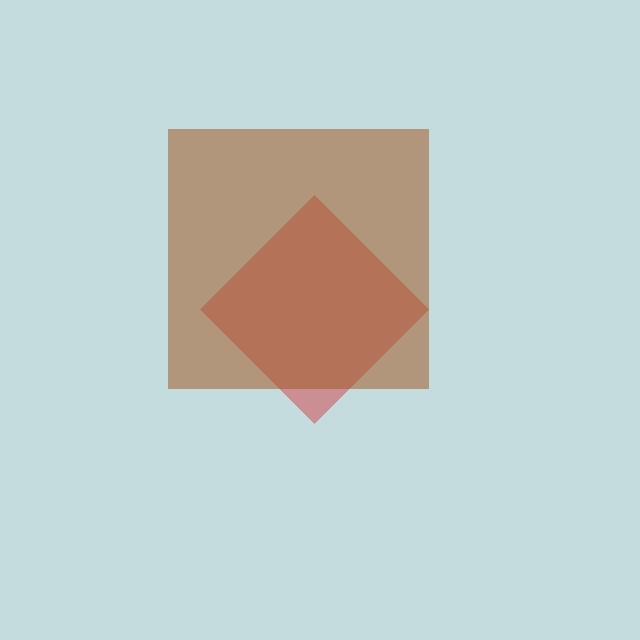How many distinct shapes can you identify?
There are 2 distinct shapes: a red diamond, a brown square.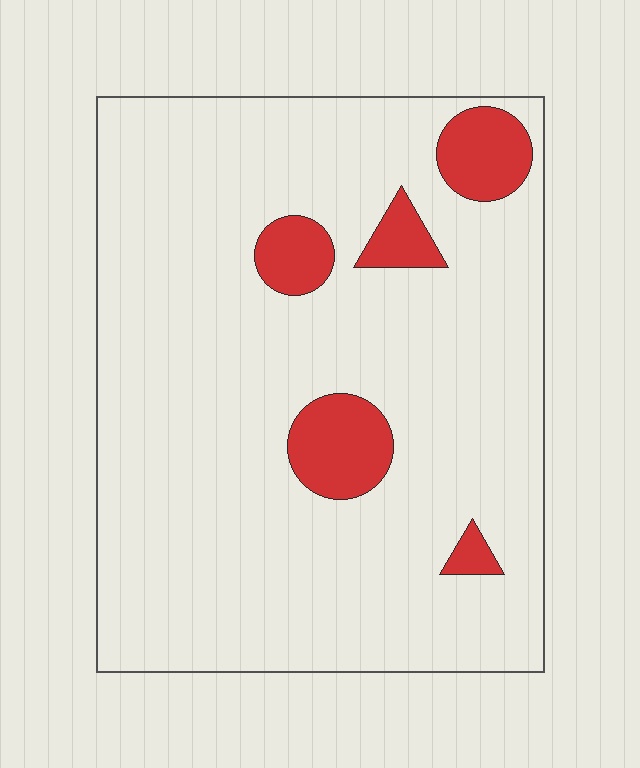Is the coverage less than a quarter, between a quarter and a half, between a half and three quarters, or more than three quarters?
Less than a quarter.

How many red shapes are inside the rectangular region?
5.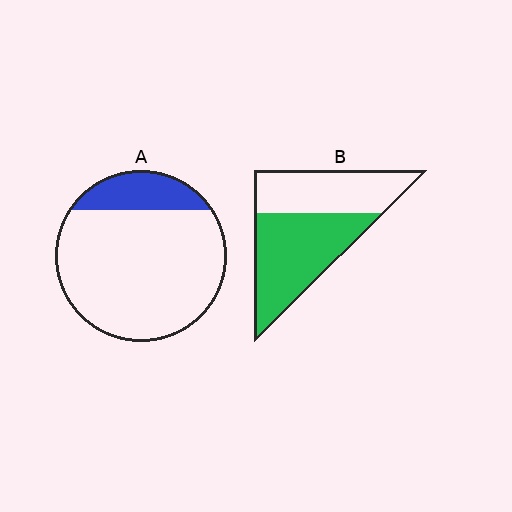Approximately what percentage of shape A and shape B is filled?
A is approximately 20% and B is approximately 55%.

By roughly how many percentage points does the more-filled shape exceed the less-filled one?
By roughly 40 percentage points (B over A).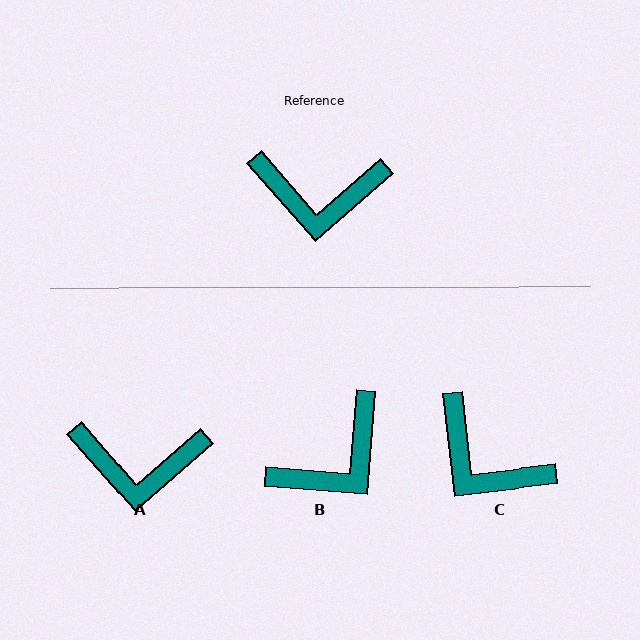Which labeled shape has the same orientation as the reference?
A.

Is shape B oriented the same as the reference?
No, it is off by about 44 degrees.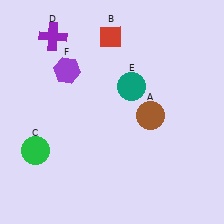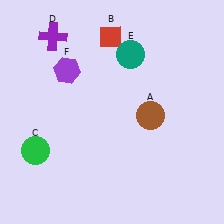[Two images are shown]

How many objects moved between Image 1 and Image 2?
1 object moved between the two images.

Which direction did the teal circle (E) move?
The teal circle (E) moved up.